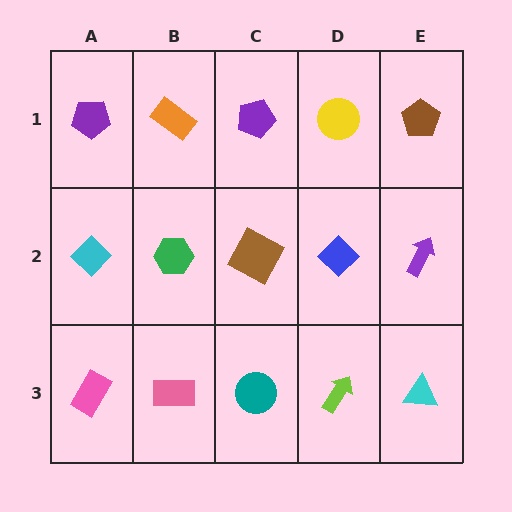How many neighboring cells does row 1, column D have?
3.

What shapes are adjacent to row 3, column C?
A brown square (row 2, column C), a pink rectangle (row 3, column B), a lime arrow (row 3, column D).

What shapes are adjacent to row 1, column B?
A green hexagon (row 2, column B), a purple pentagon (row 1, column A), a purple pentagon (row 1, column C).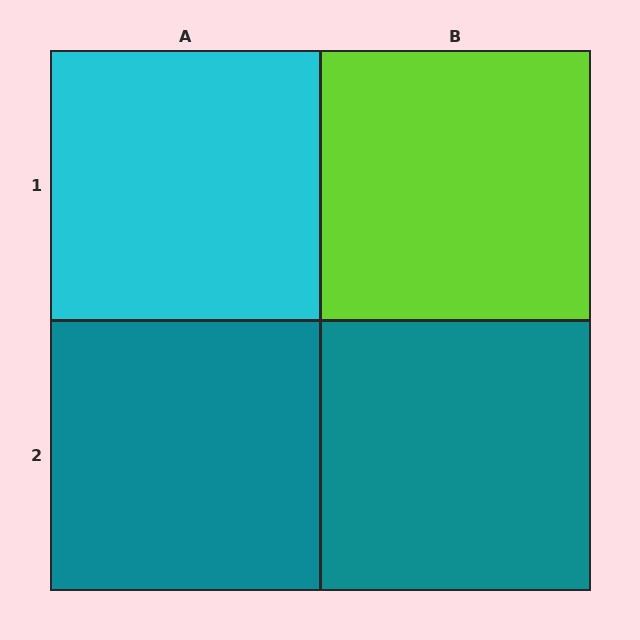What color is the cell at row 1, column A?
Cyan.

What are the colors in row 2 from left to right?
Teal, teal.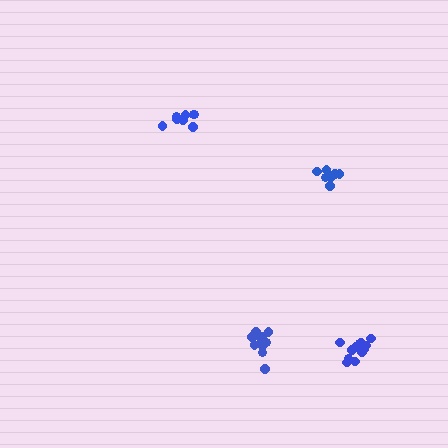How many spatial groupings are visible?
There are 4 spatial groupings.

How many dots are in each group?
Group 1: 8 dots, Group 2: 11 dots, Group 3: 7 dots, Group 4: 12 dots (38 total).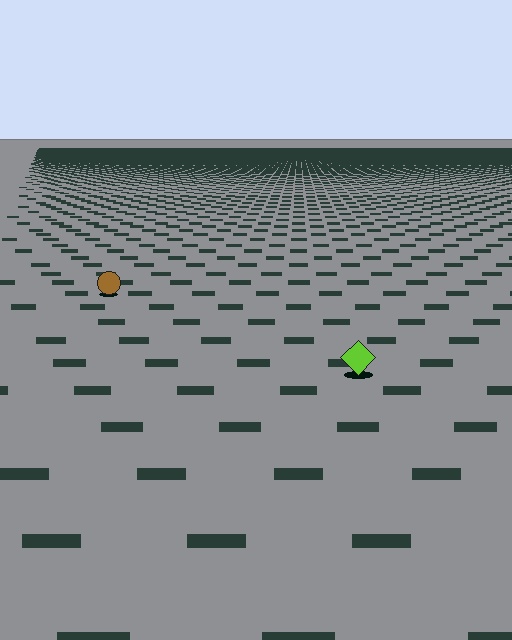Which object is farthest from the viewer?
The brown circle is farthest from the viewer. It appears smaller and the ground texture around it is denser.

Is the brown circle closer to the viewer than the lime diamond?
No. The lime diamond is closer — you can tell from the texture gradient: the ground texture is coarser near it.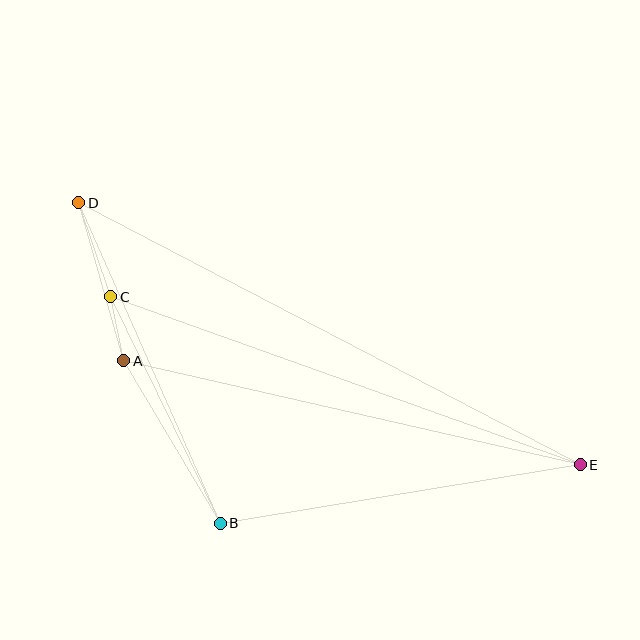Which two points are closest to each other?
Points A and C are closest to each other.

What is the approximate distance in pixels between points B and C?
The distance between B and C is approximately 252 pixels.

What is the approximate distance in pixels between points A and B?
The distance between A and B is approximately 189 pixels.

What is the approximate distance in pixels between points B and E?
The distance between B and E is approximately 364 pixels.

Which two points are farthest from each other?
Points D and E are farthest from each other.